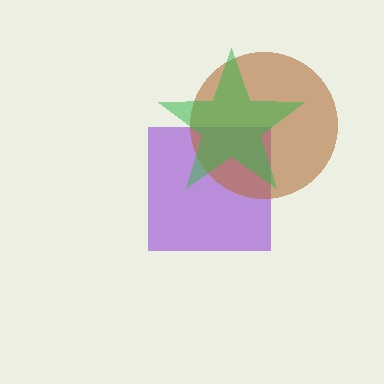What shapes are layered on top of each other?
The layered shapes are: a purple square, a brown circle, a green star.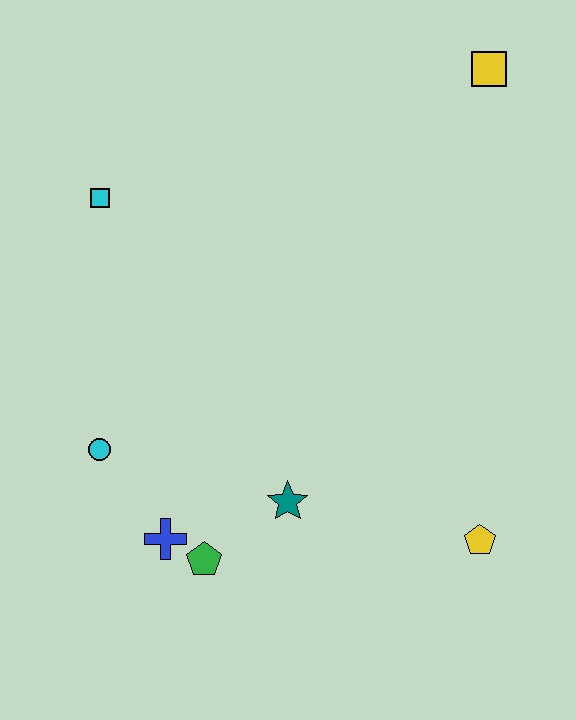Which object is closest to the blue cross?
The green pentagon is closest to the blue cross.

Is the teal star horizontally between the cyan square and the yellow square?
Yes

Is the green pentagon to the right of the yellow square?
No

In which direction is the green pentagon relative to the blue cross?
The green pentagon is to the right of the blue cross.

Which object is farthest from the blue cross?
The yellow square is farthest from the blue cross.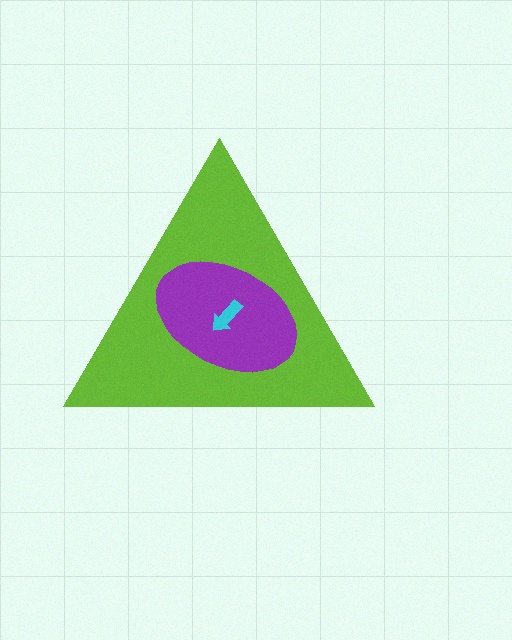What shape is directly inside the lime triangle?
The purple ellipse.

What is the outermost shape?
The lime triangle.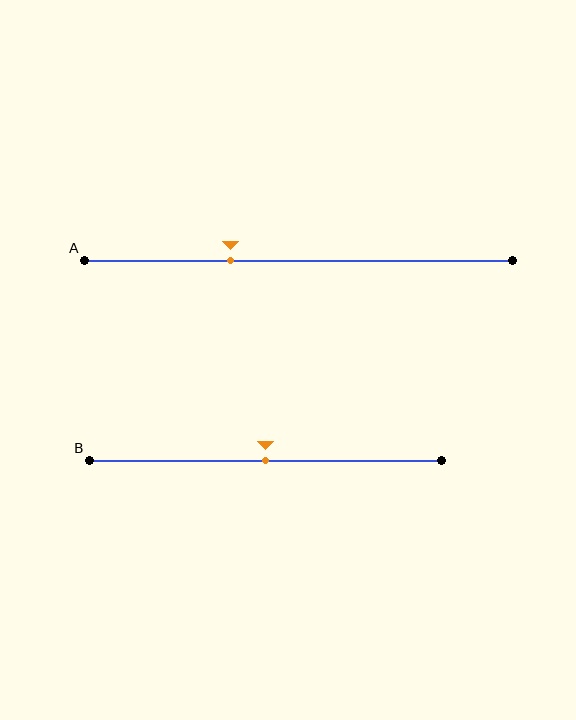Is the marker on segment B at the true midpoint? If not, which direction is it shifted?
Yes, the marker on segment B is at the true midpoint.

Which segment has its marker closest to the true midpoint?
Segment B has its marker closest to the true midpoint.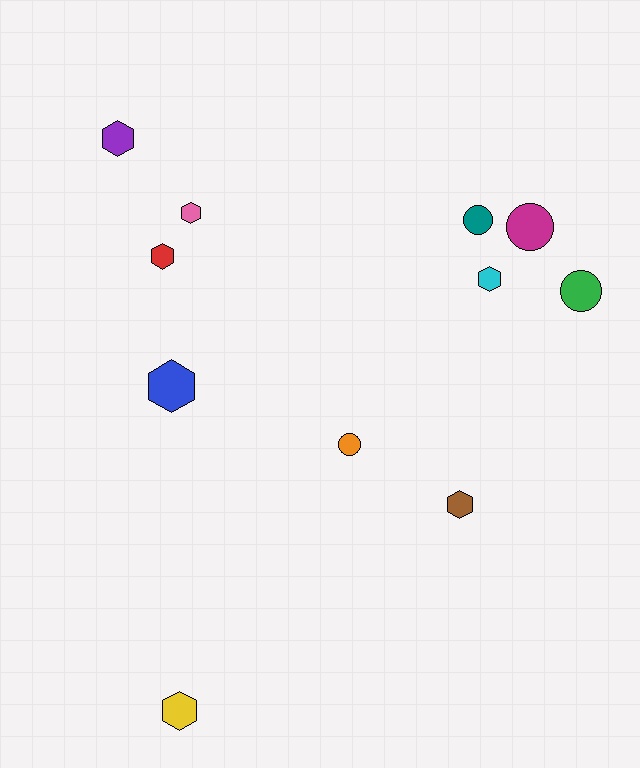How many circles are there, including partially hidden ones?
There are 4 circles.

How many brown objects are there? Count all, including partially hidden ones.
There is 1 brown object.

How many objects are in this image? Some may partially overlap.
There are 11 objects.